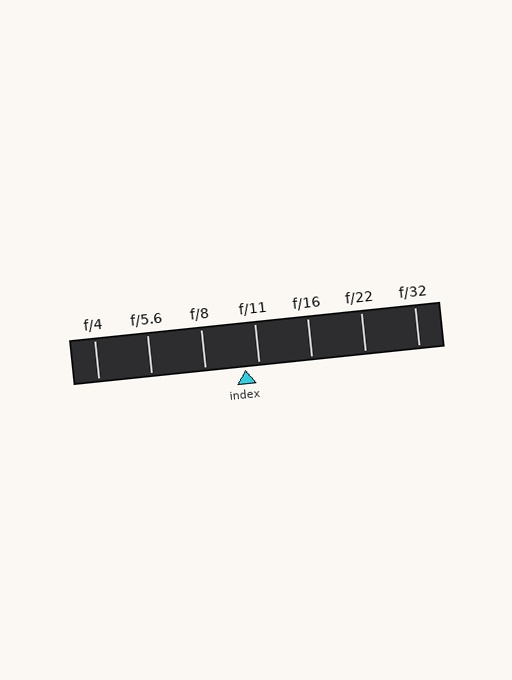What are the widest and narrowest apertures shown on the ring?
The widest aperture shown is f/4 and the narrowest is f/32.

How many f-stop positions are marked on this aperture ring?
There are 7 f-stop positions marked.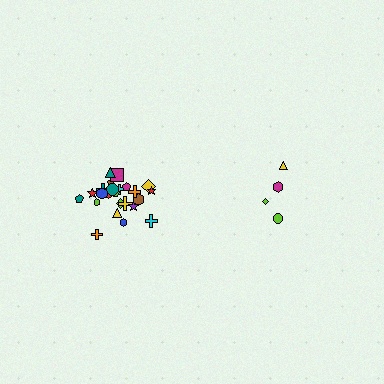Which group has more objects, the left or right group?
The left group.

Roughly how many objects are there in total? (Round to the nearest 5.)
Roughly 30 objects in total.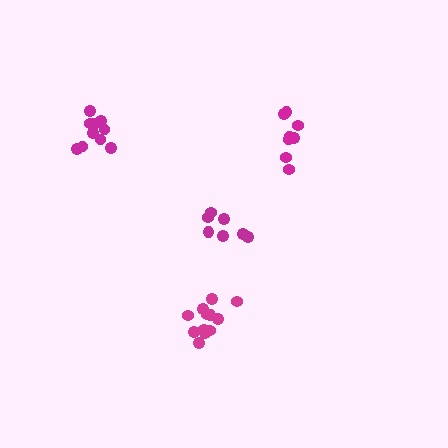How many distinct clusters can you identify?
There are 4 distinct clusters.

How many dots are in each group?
Group 1: 7 dots, Group 2: 8 dots, Group 3: 10 dots, Group 4: 12 dots (37 total).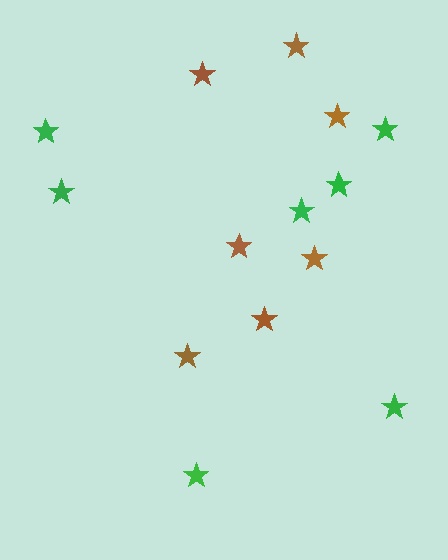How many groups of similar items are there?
There are 2 groups: one group of green stars (7) and one group of brown stars (7).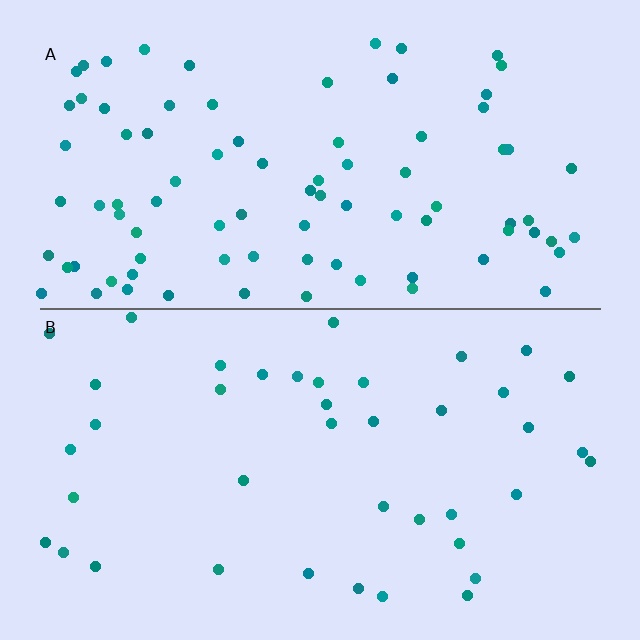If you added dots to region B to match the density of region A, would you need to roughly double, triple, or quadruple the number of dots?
Approximately double.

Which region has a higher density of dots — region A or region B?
A (the top).